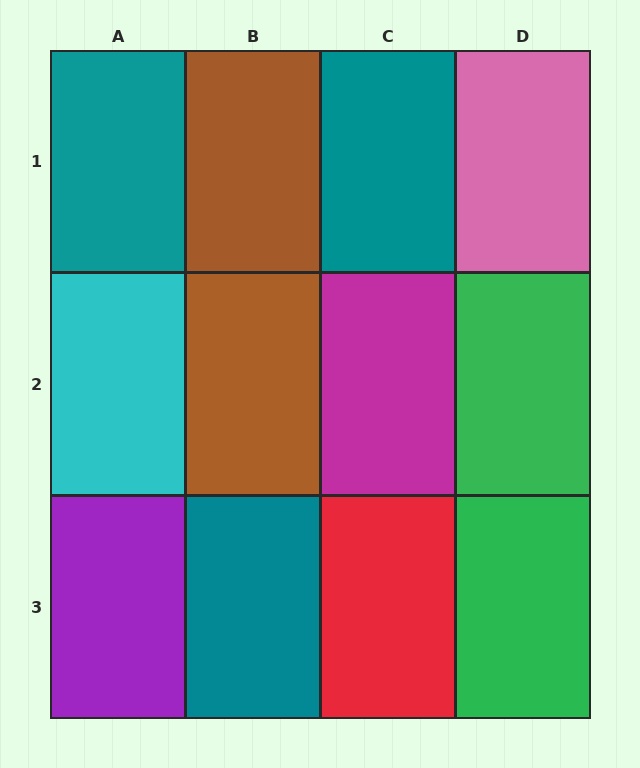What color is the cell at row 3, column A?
Purple.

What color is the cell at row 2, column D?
Green.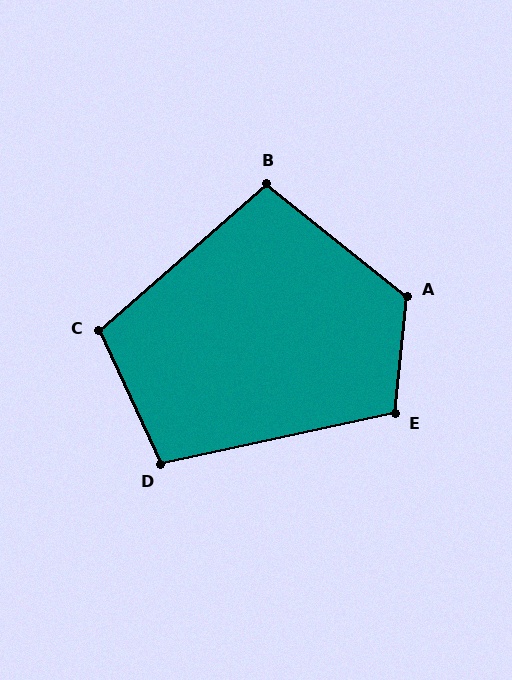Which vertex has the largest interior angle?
A, at approximately 123 degrees.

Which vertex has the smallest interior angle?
B, at approximately 100 degrees.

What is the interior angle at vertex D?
Approximately 102 degrees (obtuse).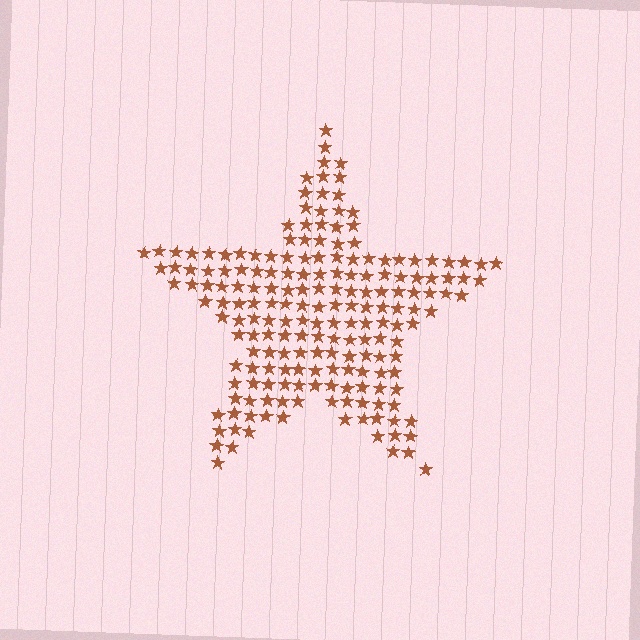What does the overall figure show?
The overall figure shows a star.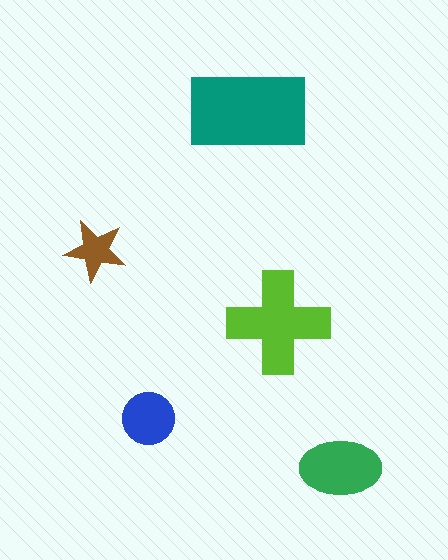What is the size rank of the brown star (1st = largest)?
5th.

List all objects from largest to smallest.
The teal rectangle, the lime cross, the green ellipse, the blue circle, the brown star.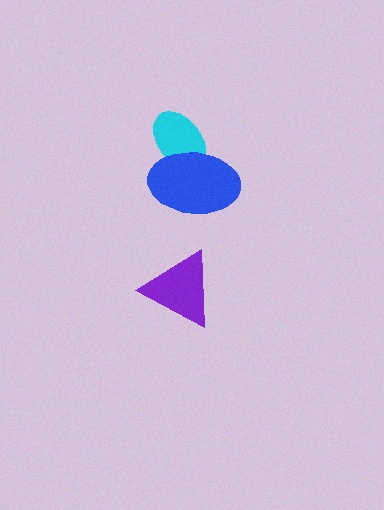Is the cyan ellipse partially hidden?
Yes, it is partially covered by another shape.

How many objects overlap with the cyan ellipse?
1 object overlaps with the cyan ellipse.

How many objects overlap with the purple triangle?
0 objects overlap with the purple triangle.